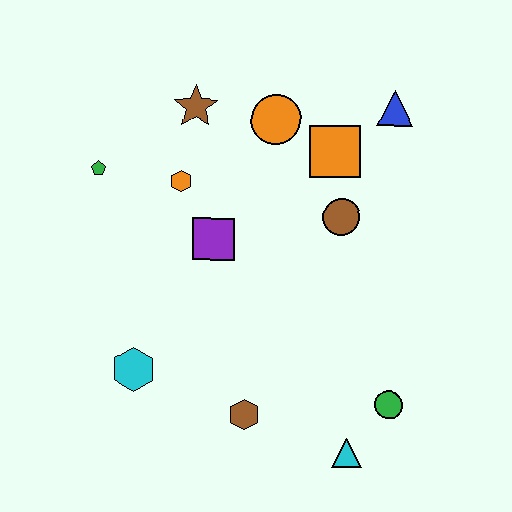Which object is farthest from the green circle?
The green pentagon is farthest from the green circle.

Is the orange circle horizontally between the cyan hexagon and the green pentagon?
No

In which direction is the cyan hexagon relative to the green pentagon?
The cyan hexagon is below the green pentagon.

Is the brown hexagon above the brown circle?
No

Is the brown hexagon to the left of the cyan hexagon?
No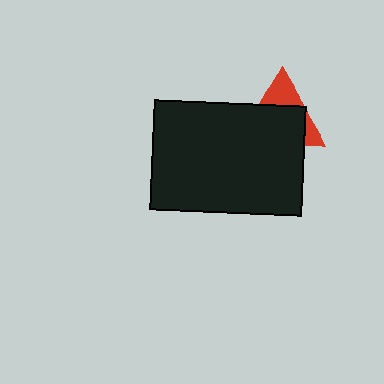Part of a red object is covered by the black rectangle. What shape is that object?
It is a triangle.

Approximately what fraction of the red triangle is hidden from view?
Roughly 65% of the red triangle is hidden behind the black rectangle.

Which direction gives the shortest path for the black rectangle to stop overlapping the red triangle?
Moving down gives the shortest separation.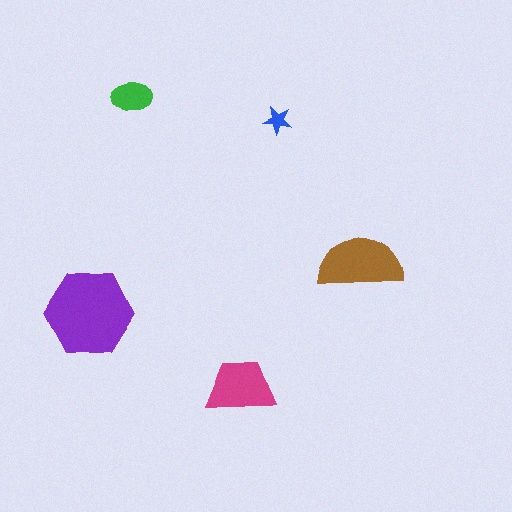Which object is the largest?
The purple hexagon.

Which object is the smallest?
The blue star.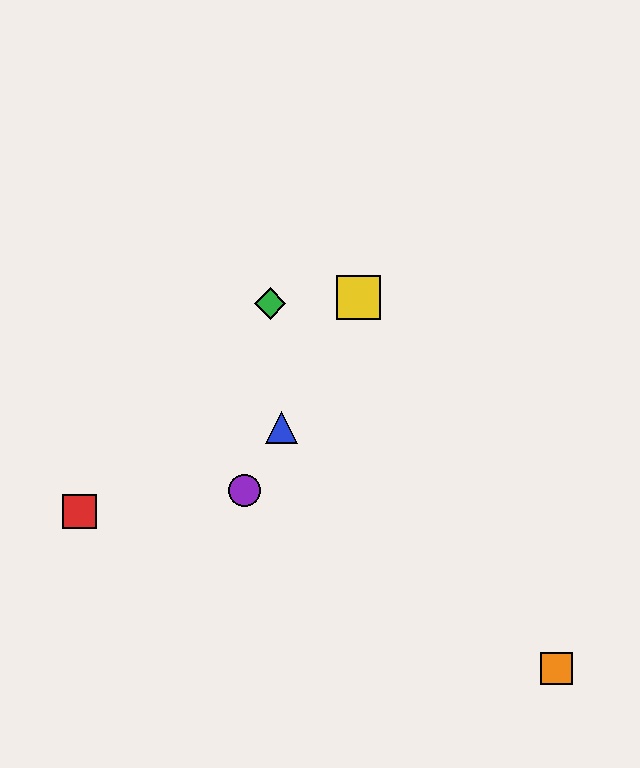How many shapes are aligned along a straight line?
3 shapes (the blue triangle, the yellow square, the purple circle) are aligned along a straight line.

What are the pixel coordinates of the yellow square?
The yellow square is at (358, 297).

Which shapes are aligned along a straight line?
The blue triangle, the yellow square, the purple circle are aligned along a straight line.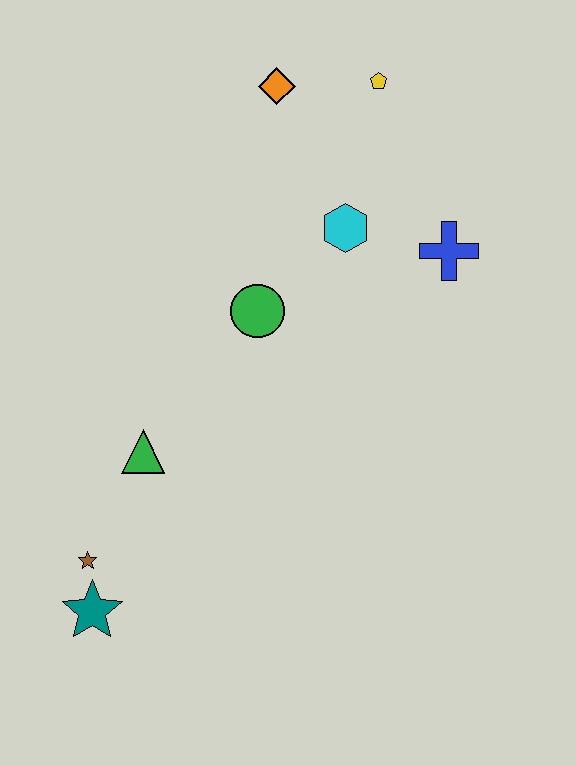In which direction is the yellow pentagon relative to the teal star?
The yellow pentagon is above the teal star.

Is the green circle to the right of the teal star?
Yes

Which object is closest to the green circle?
The cyan hexagon is closest to the green circle.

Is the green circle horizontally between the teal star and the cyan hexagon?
Yes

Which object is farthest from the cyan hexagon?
The teal star is farthest from the cyan hexagon.